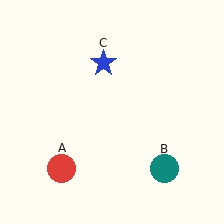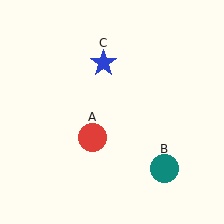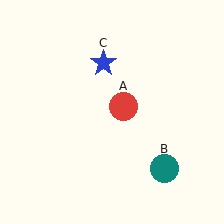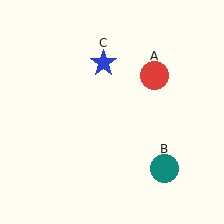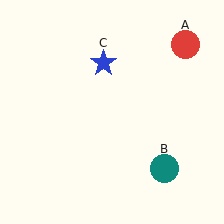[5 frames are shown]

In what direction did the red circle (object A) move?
The red circle (object A) moved up and to the right.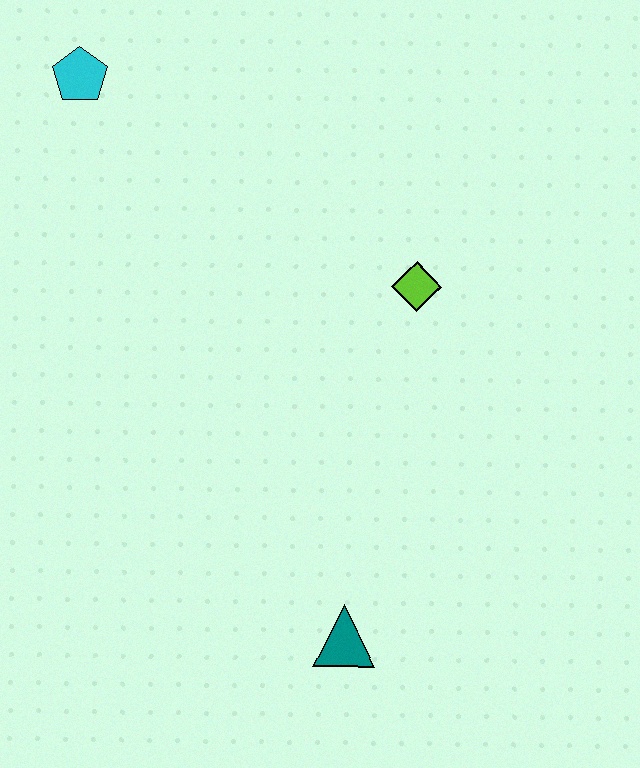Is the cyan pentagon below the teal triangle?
No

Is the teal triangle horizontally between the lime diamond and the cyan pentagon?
Yes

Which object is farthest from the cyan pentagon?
The teal triangle is farthest from the cyan pentagon.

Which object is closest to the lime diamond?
The teal triangle is closest to the lime diamond.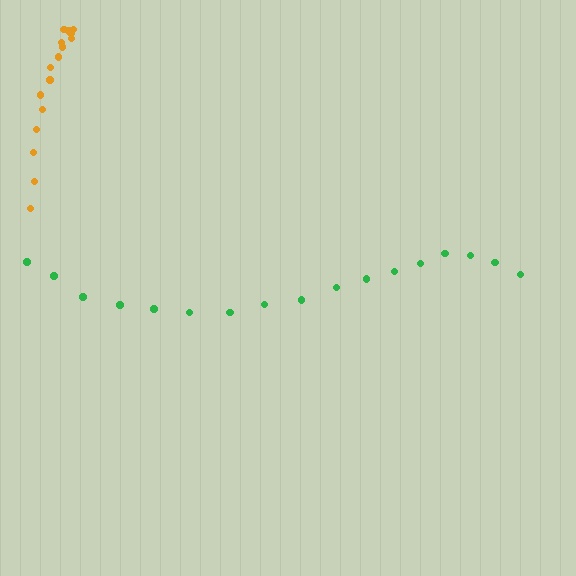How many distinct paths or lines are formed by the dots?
There are 2 distinct paths.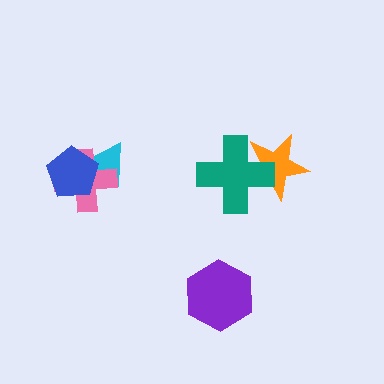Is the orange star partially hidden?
Yes, it is partially covered by another shape.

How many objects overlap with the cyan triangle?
2 objects overlap with the cyan triangle.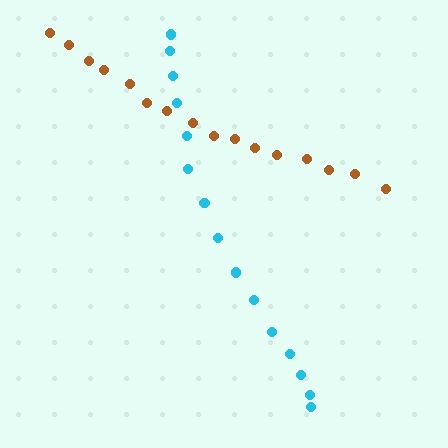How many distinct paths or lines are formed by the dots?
There are 2 distinct paths.